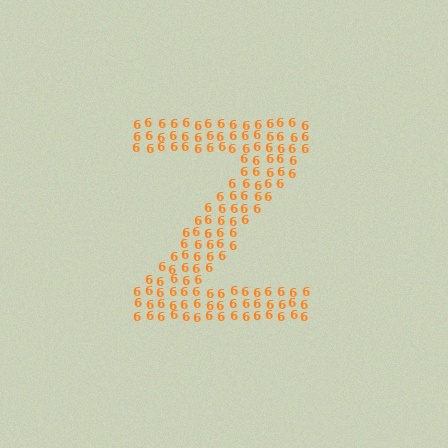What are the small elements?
The small elements are digit 6's.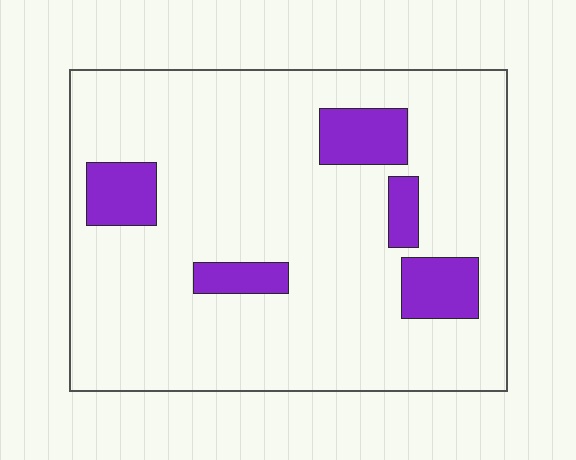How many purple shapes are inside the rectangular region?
5.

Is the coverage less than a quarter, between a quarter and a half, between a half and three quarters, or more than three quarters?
Less than a quarter.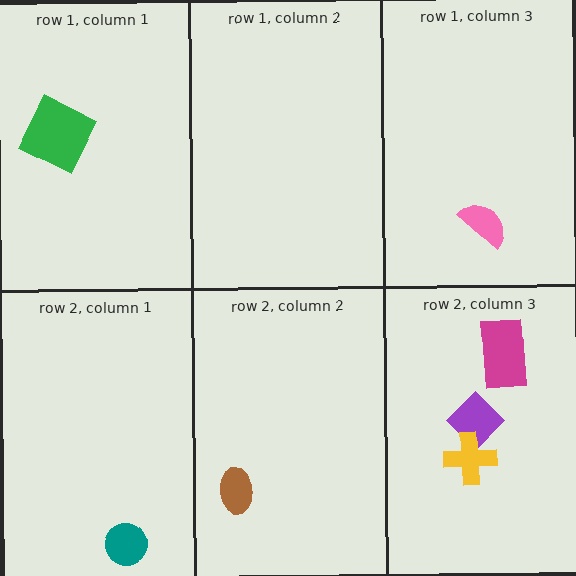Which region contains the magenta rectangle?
The row 2, column 3 region.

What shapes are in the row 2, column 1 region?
The teal circle.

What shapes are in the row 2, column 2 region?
The brown ellipse.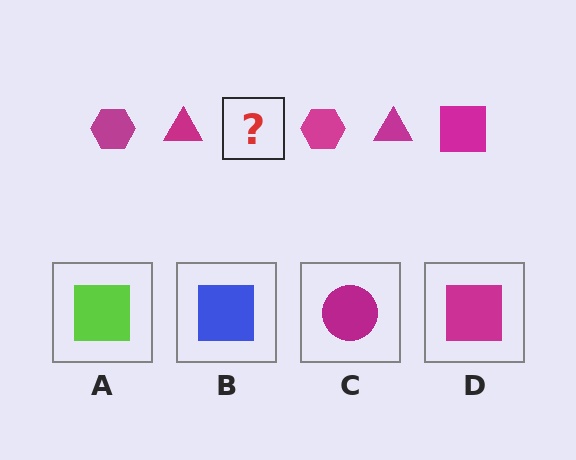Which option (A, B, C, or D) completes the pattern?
D.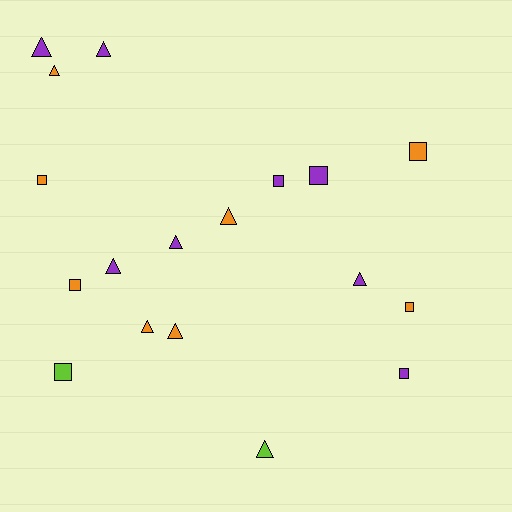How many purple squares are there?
There are 3 purple squares.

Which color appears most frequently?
Orange, with 8 objects.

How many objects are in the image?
There are 18 objects.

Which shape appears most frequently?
Triangle, with 10 objects.